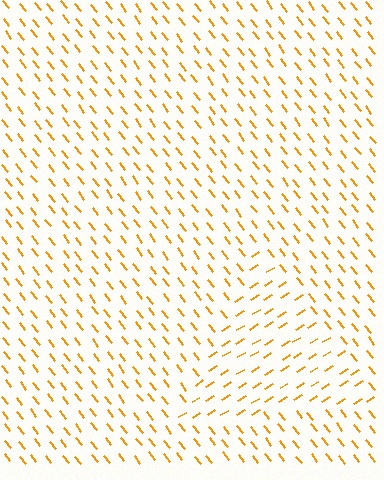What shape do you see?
I see a triangle.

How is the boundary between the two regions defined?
The boundary is defined purely by a change in line orientation (approximately 83 degrees difference). All lines are the same color and thickness.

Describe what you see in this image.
The image is filled with small orange line segments. A triangle region in the image has lines oriented differently from the surrounding lines, creating a visible texture boundary.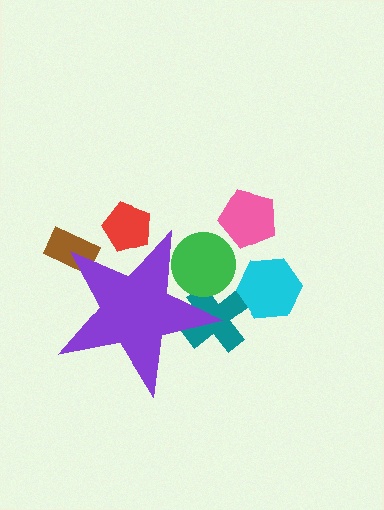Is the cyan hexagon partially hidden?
No, the cyan hexagon is fully visible.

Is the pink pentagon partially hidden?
No, the pink pentagon is fully visible.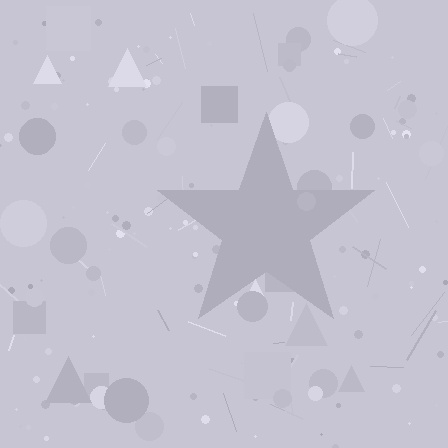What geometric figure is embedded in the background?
A star is embedded in the background.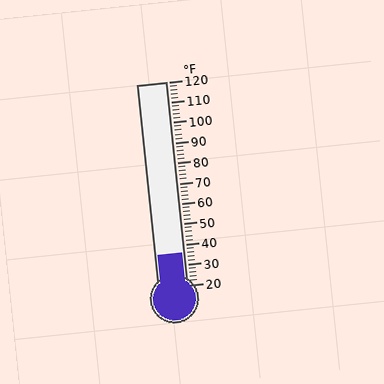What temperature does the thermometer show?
The thermometer shows approximately 36°F.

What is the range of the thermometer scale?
The thermometer scale ranges from 20°F to 120°F.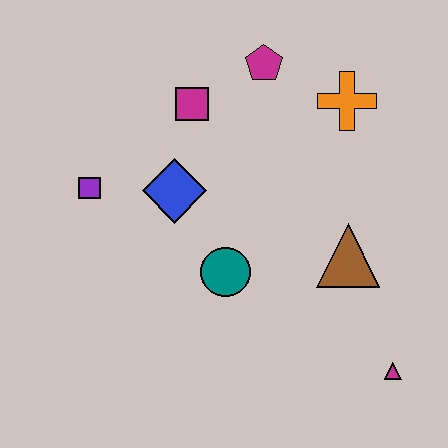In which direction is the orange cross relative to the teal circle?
The orange cross is above the teal circle.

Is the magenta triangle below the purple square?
Yes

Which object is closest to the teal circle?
The blue diamond is closest to the teal circle.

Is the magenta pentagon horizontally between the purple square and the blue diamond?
No